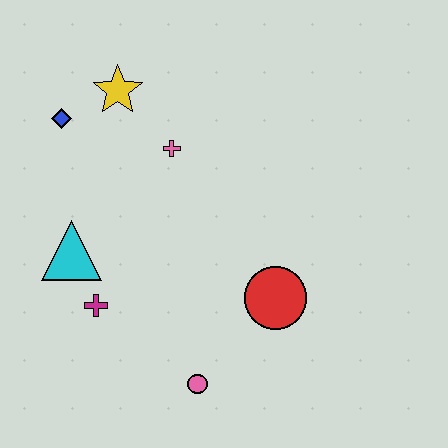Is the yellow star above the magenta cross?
Yes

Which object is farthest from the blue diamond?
The pink circle is farthest from the blue diamond.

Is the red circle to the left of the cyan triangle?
No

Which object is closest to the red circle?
The pink circle is closest to the red circle.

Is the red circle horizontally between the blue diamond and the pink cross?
No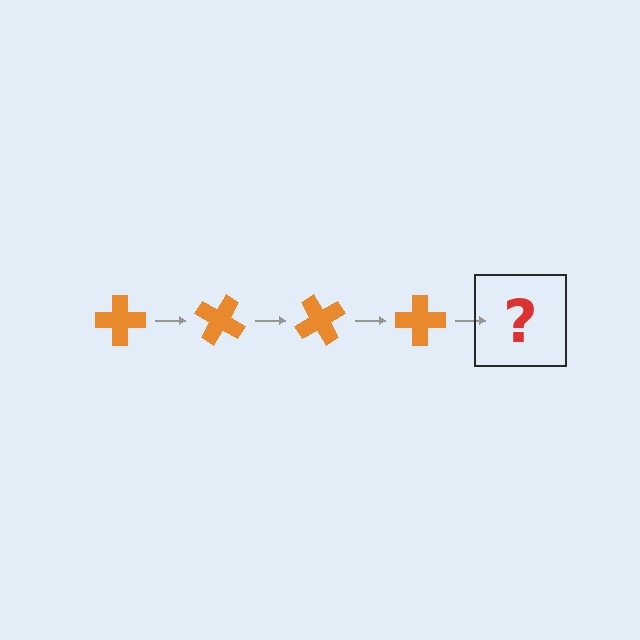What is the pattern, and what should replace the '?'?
The pattern is that the cross rotates 30 degrees each step. The '?' should be an orange cross rotated 120 degrees.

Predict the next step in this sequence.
The next step is an orange cross rotated 120 degrees.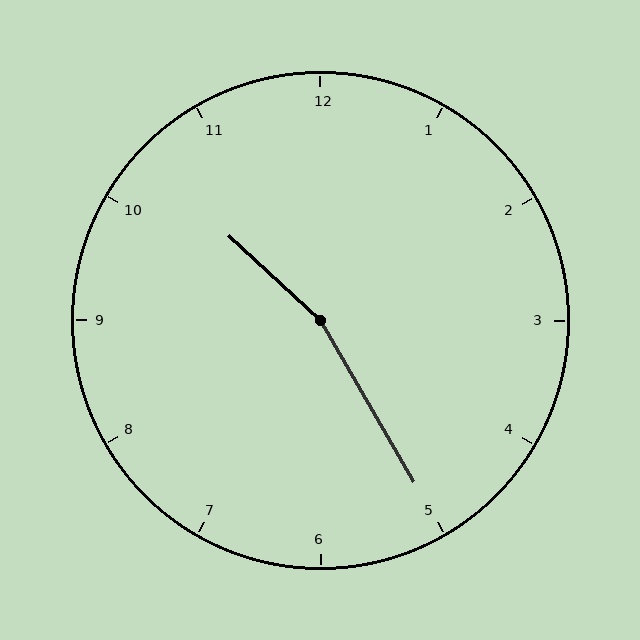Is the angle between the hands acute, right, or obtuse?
It is obtuse.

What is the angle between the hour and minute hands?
Approximately 162 degrees.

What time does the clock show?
10:25.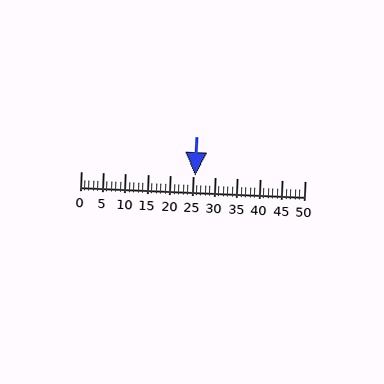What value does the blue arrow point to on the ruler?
The blue arrow points to approximately 26.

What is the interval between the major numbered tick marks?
The major tick marks are spaced 5 units apart.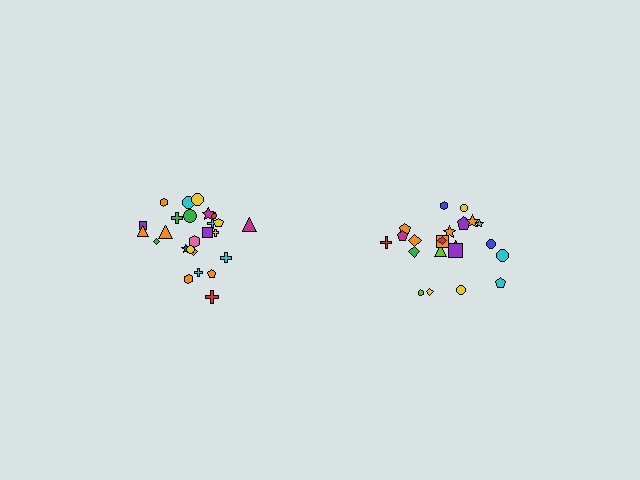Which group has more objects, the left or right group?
The left group.